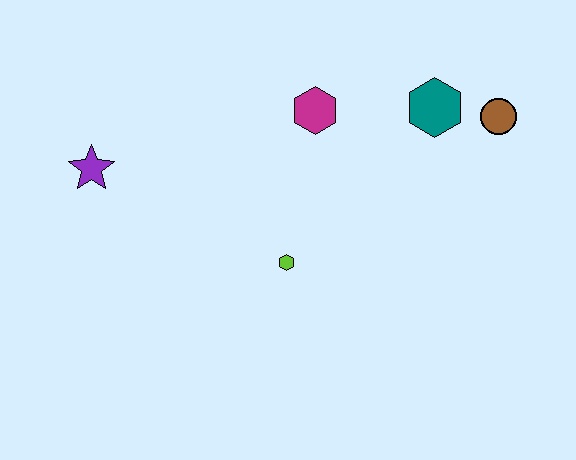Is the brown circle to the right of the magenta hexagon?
Yes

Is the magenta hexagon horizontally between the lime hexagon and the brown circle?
Yes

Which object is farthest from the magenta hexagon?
The purple star is farthest from the magenta hexagon.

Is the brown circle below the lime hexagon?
No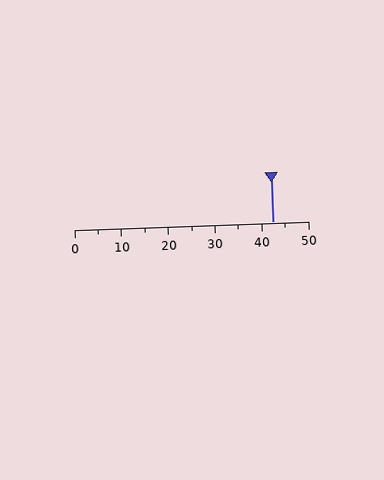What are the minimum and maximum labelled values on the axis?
The axis runs from 0 to 50.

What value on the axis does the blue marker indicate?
The marker indicates approximately 42.5.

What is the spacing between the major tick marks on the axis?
The major ticks are spaced 10 apart.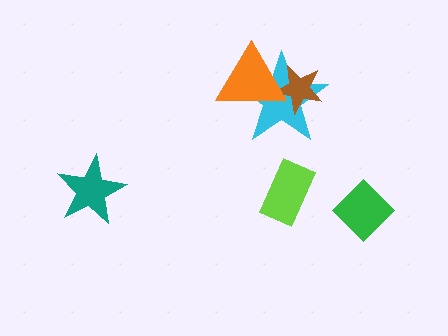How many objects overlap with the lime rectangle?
0 objects overlap with the lime rectangle.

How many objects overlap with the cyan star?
2 objects overlap with the cyan star.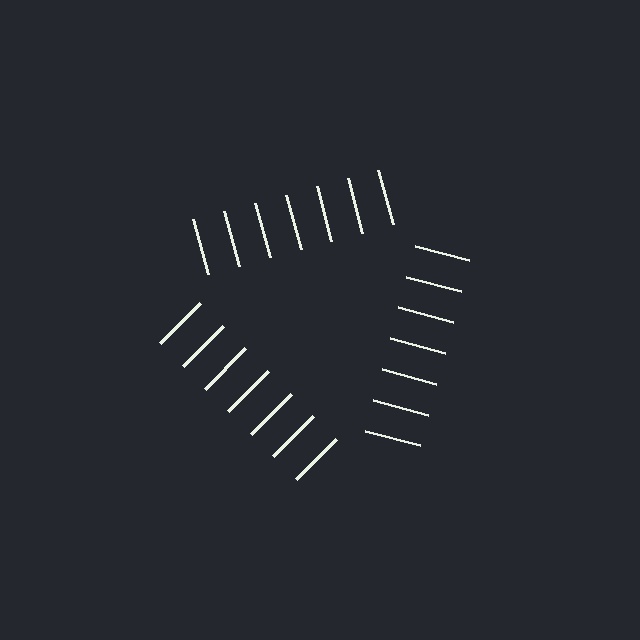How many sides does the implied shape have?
3 sides — the line-ends trace a triangle.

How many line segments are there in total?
21 — 7 along each of the 3 edges.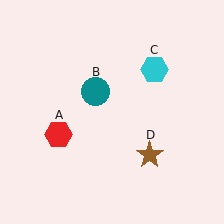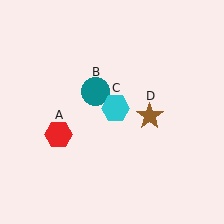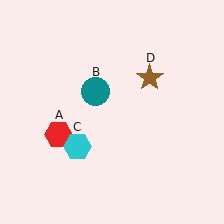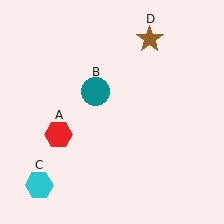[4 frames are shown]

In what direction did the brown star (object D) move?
The brown star (object D) moved up.